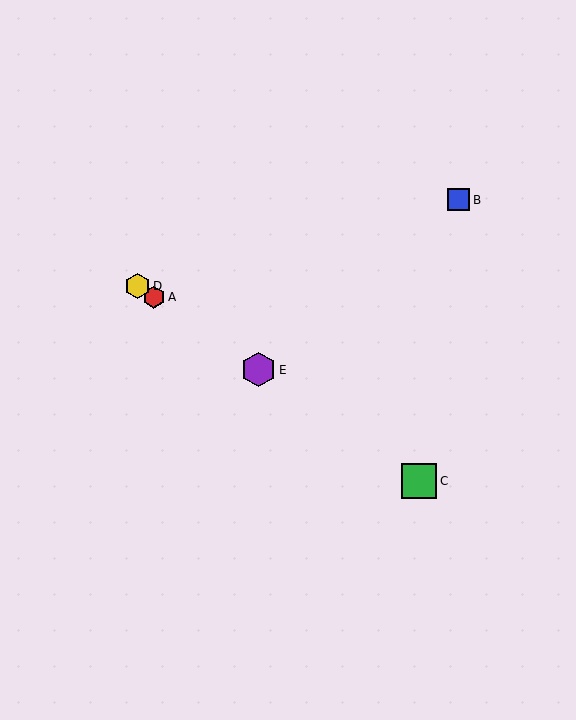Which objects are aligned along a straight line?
Objects A, C, D, E are aligned along a straight line.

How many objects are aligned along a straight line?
4 objects (A, C, D, E) are aligned along a straight line.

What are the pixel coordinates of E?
Object E is at (258, 370).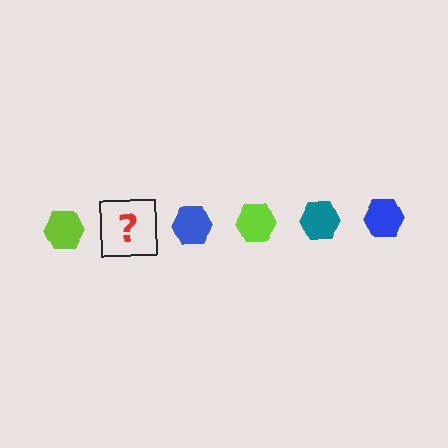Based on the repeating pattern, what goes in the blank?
The blank should be a teal hexagon.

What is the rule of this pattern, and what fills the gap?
The rule is that the pattern cycles through lime, teal, blue hexagons. The gap should be filled with a teal hexagon.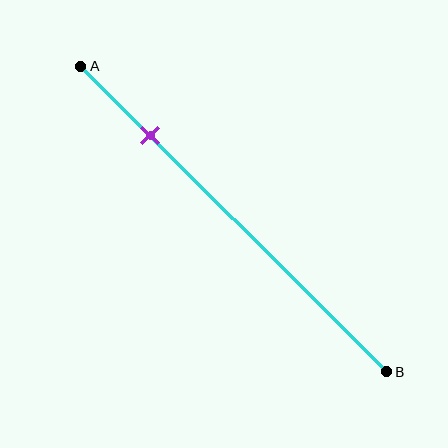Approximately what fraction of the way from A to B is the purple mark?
The purple mark is approximately 25% of the way from A to B.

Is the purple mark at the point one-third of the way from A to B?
No, the mark is at about 25% from A, not at the 33% one-third point.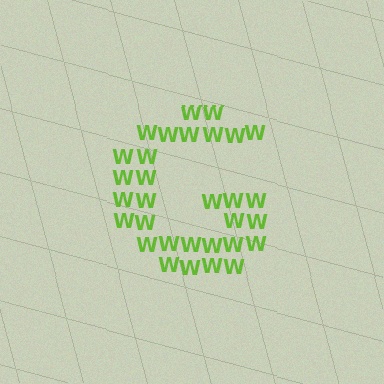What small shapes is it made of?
It is made of small letter W's.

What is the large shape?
The large shape is the letter G.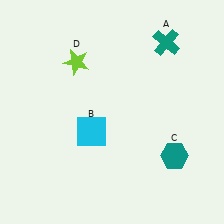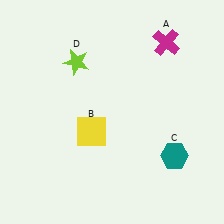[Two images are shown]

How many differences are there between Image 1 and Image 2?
There are 2 differences between the two images.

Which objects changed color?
A changed from teal to magenta. B changed from cyan to yellow.